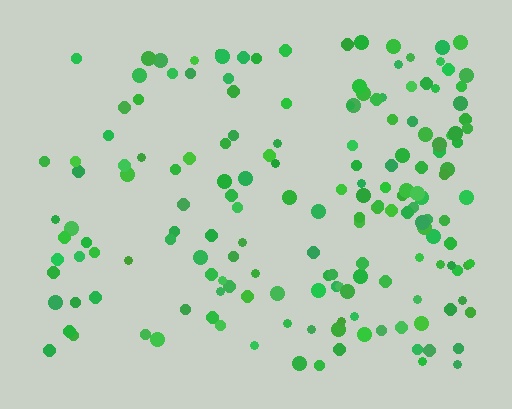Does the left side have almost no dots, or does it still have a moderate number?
Still a moderate number, just noticeably fewer than the right.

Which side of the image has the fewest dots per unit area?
The left.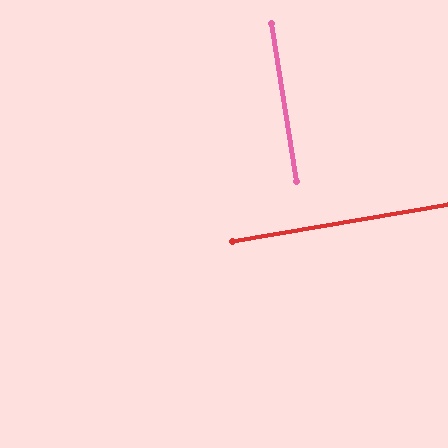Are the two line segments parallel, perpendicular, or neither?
Perpendicular — they meet at approximately 89°.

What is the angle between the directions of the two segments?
Approximately 89 degrees.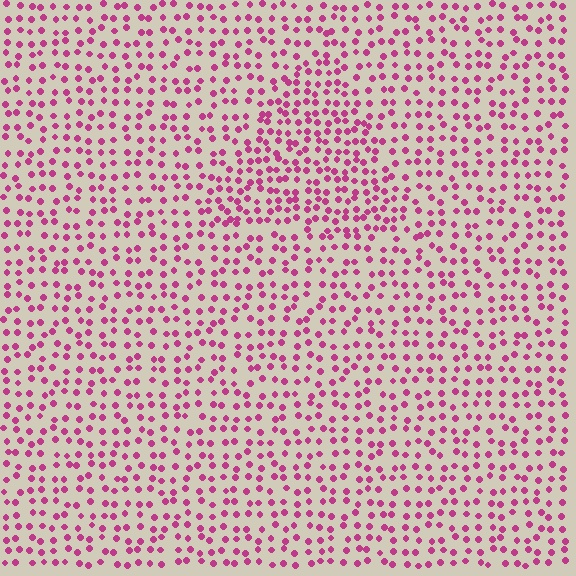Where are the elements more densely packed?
The elements are more densely packed inside the triangle boundary.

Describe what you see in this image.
The image contains small magenta elements arranged at two different densities. A triangle-shaped region is visible where the elements are more densely packed than the surrounding area.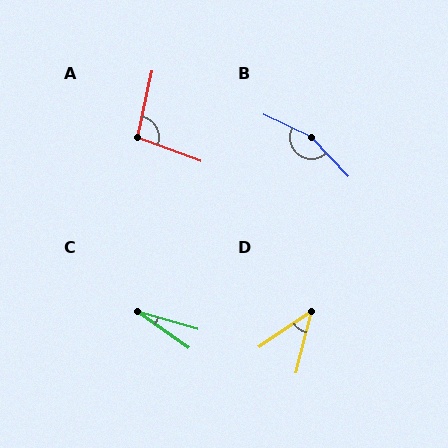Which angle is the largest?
B, at approximately 159 degrees.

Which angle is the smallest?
C, at approximately 19 degrees.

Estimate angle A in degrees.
Approximately 98 degrees.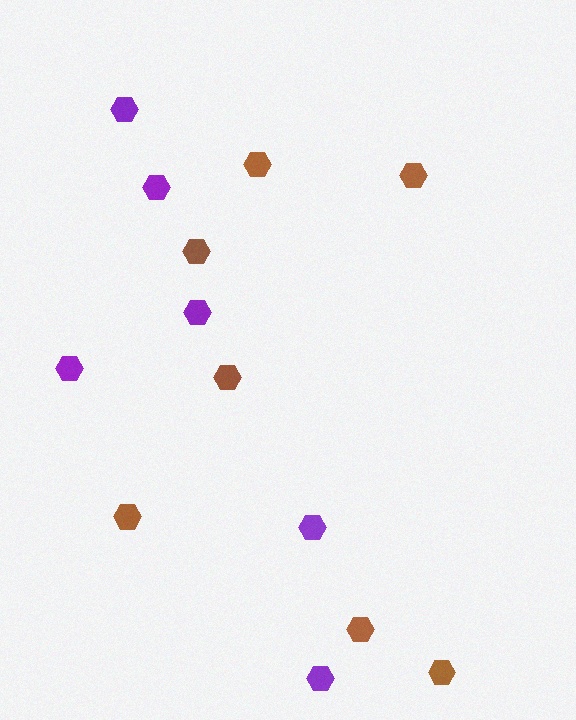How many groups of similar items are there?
There are 2 groups: one group of purple hexagons (6) and one group of brown hexagons (7).